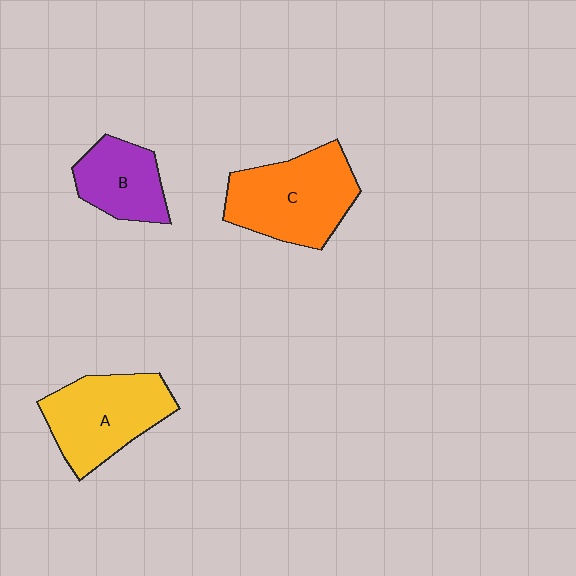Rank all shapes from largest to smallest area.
From largest to smallest: C (orange), A (yellow), B (purple).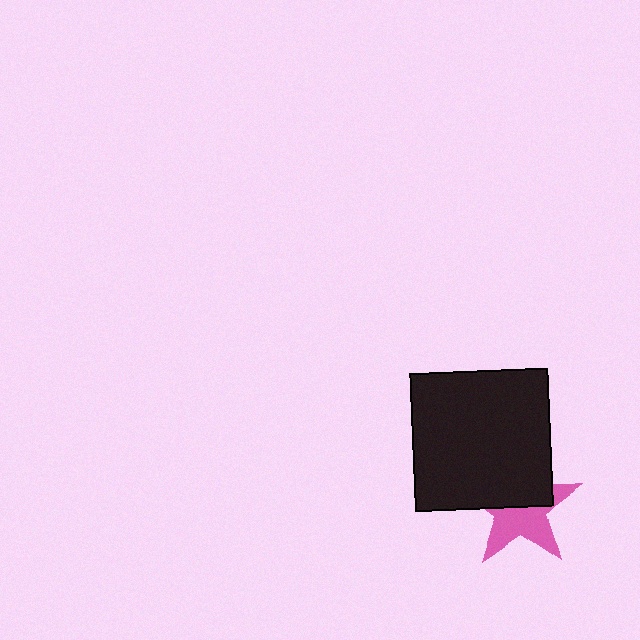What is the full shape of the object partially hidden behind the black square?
The partially hidden object is a pink star.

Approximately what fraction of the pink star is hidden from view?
Roughly 48% of the pink star is hidden behind the black square.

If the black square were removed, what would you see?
You would see the complete pink star.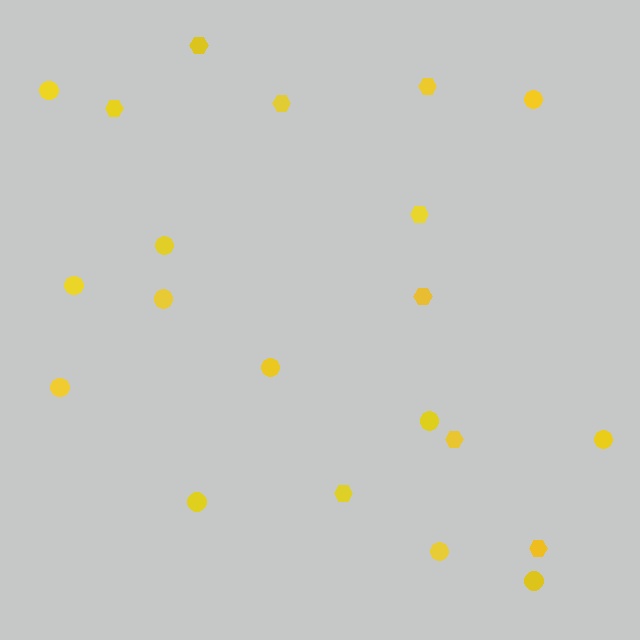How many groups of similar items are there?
There are 2 groups: one group of hexagons (9) and one group of circles (12).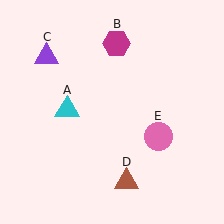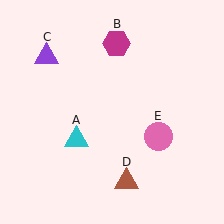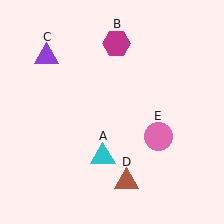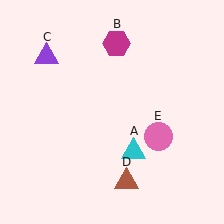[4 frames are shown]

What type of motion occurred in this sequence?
The cyan triangle (object A) rotated counterclockwise around the center of the scene.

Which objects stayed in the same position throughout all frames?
Magenta hexagon (object B) and purple triangle (object C) and brown triangle (object D) and pink circle (object E) remained stationary.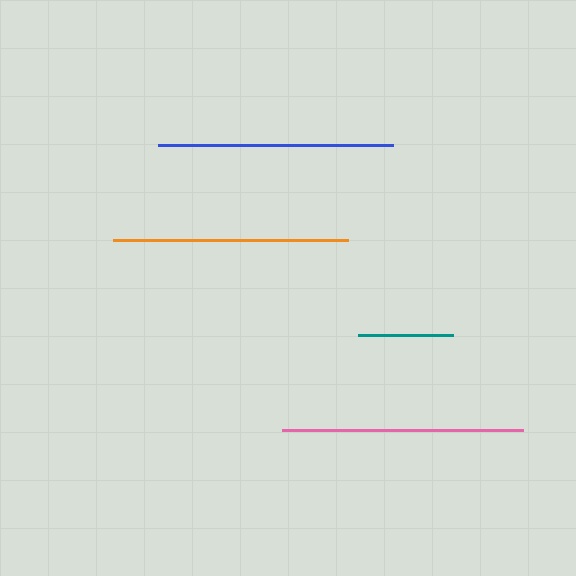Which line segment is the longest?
The pink line is the longest at approximately 241 pixels.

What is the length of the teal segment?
The teal segment is approximately 95 pixels long.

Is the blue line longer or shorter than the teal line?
The blue line is longer than the teal line.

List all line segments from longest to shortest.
From longest to shortest: pink, orange, blue, teal.